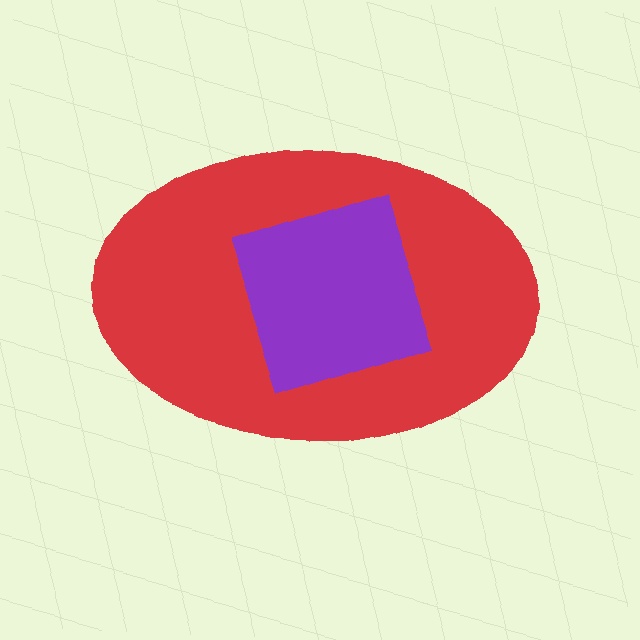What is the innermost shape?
The purple square.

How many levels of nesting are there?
2.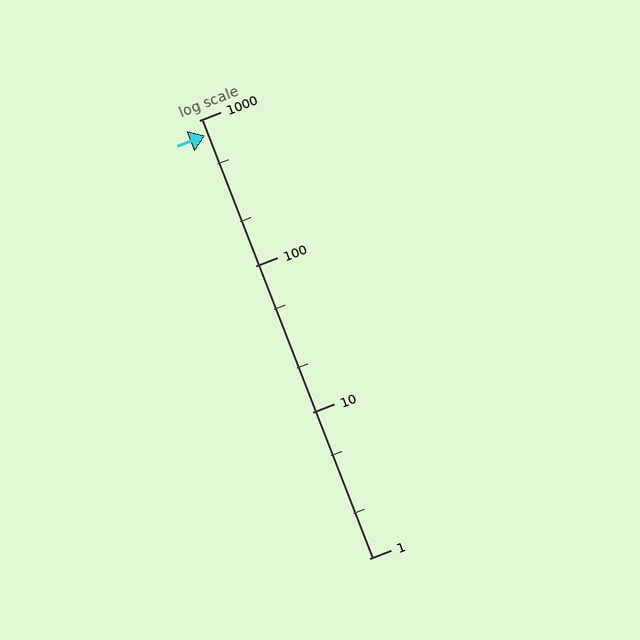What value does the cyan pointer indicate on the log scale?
The pointer indicates approximately 780.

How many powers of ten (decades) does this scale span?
The scale spans 3 decades, from 1 to 1000.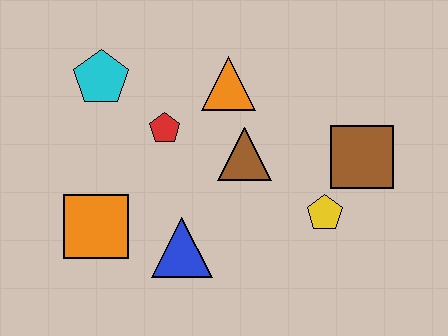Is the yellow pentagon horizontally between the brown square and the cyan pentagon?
Yes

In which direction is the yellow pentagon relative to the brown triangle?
The yellow pentagon is to the right of the brown triangle.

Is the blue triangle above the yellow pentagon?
No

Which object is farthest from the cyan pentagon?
The brown square is farthest from the cyan pentagon.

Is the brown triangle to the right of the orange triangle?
Yes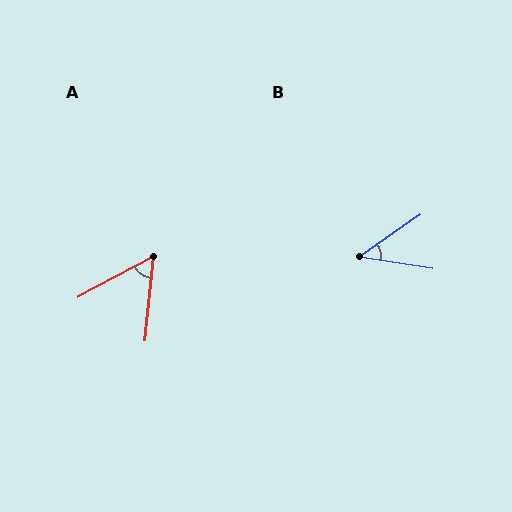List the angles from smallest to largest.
B (43°), A (56°).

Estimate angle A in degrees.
Approximately 56 degrees.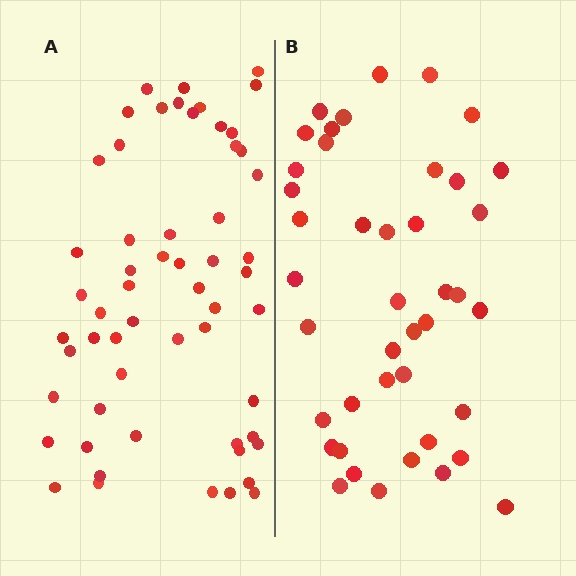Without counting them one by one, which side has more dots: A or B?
Region A (the left region) has more dots.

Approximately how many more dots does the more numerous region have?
Region A has approximately 15 more dots than region B.